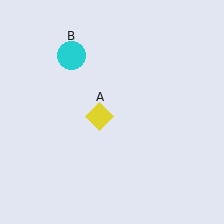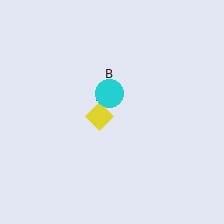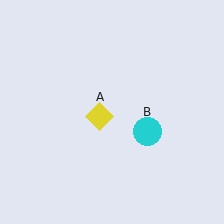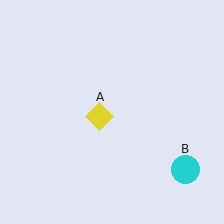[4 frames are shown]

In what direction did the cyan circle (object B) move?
The cyan circle (object B) moved down and to the right.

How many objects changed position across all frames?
1 object changed position: cyan circle (object B).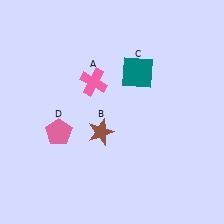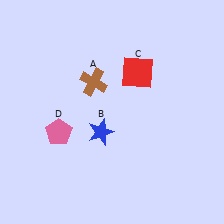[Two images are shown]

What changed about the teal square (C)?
In Image 1, C is teal. In Image 2, it changed to red.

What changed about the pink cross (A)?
In Image 1, A is pink. In Image 2, it changed to brown.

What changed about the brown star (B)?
In Image 1, B is brown. In Image 2, it changed to blue.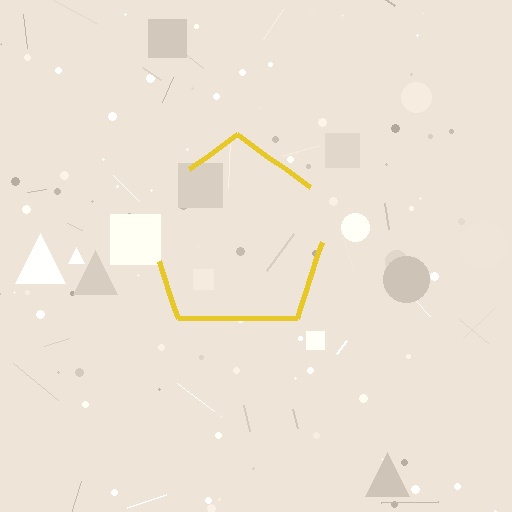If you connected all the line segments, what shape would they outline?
They would outline a pentagon.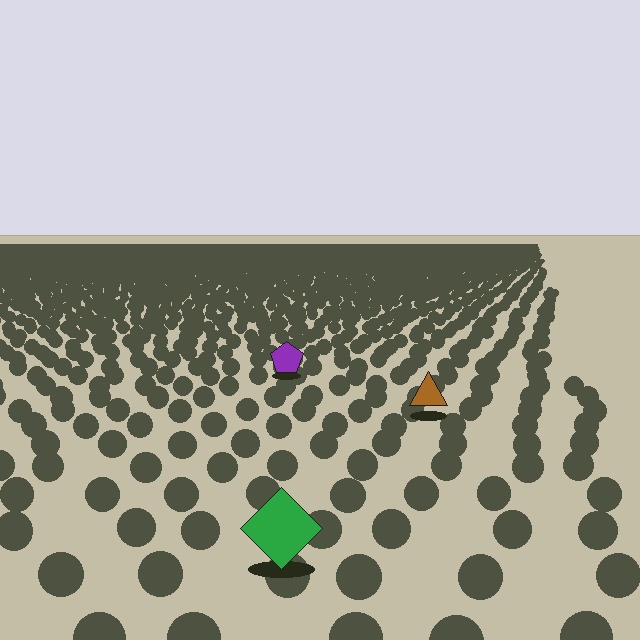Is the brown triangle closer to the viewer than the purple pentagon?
Yes. The brown triangle is closer — you can tell from the texture gradient: the ground texture is coarser near it.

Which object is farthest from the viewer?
The purple pentagon is farthest from the viewer. It appears smaller and the ground texture around it is denser.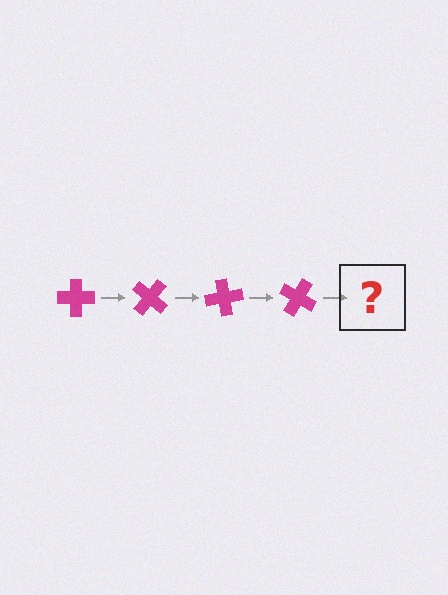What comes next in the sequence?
The next element should be a magenta cross rotated 160 degrees.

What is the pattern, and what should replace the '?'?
The pattern is that the cross rotates 40 degrees each step. The '?' should be a magenta cross rotated 160 degrees.